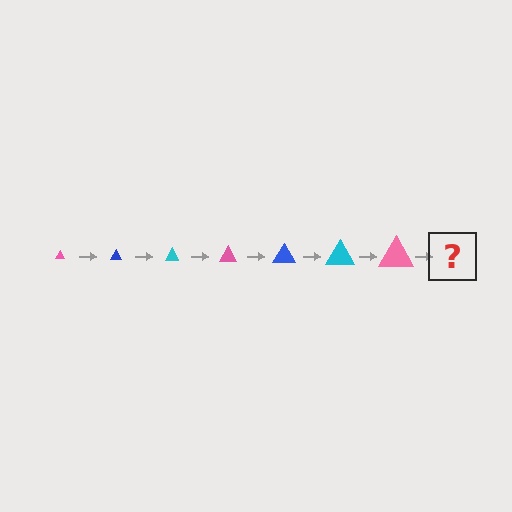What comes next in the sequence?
The next element should be a blue triangle, larger than the previous one.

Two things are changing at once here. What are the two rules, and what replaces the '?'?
The two rules are that the triangle grows larger each step and the color cycles through pink, blue, and cyan. The '?' should be a blue triangle, larger than the previous one.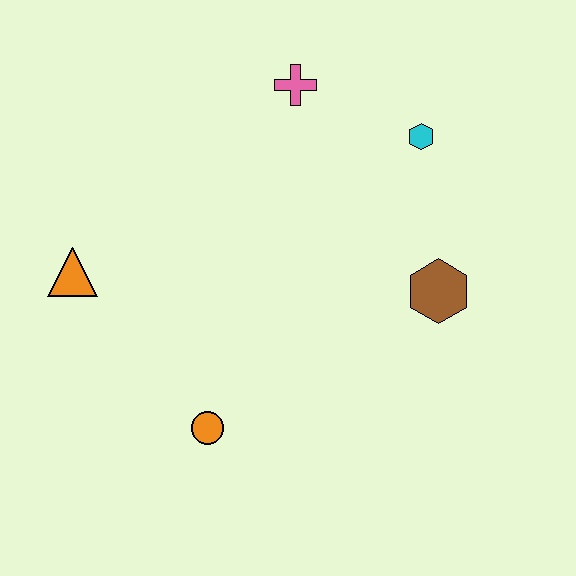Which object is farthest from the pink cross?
The orange circle is farthest from the pink cross.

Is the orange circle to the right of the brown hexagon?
No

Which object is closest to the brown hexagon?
The cyan hexagon is closest to the brown hexagon.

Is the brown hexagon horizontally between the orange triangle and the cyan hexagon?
No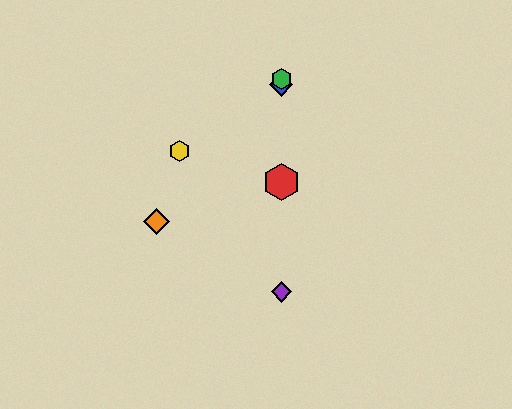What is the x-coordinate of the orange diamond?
The orange diamond is at x≈156.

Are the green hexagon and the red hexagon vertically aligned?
Yes, both are at x≈281.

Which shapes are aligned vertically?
The red hexagon, the blue diamond, the green hexagon, the purple diamond are aligned vertically.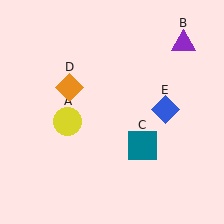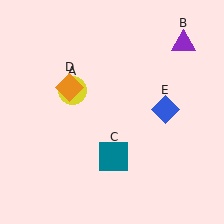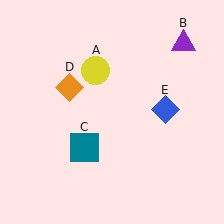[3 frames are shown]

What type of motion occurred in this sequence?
The yellow circle (object A), teal square (object C) rotated clockwise around the center of the scene.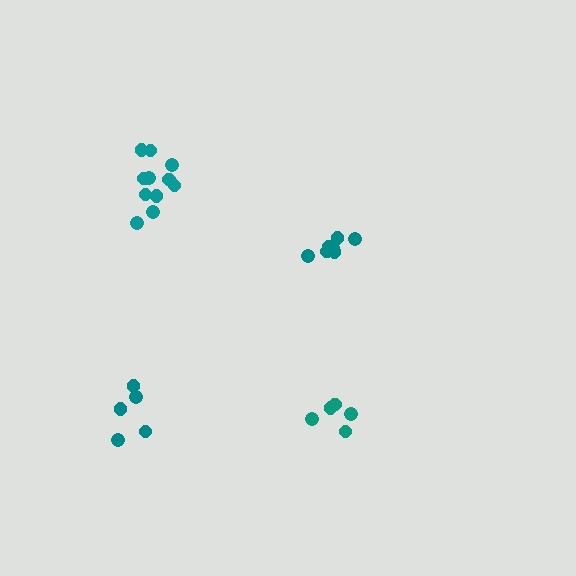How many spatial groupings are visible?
There are 4 spatial groupings.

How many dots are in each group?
Group 1: 7 dots, Group 2: 5 dots, Group 3: 5 dots, Group 4: 11 dots (28 total).